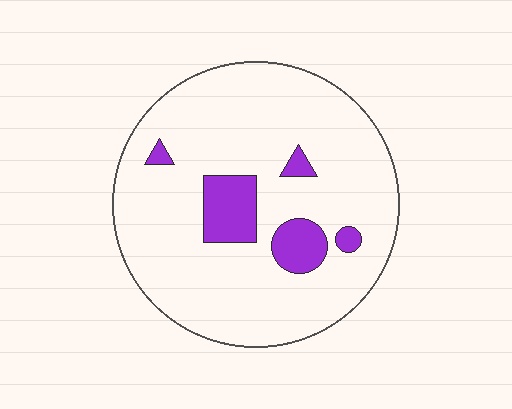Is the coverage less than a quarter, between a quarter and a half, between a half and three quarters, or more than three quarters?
Less than a quarter.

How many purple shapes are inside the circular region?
5.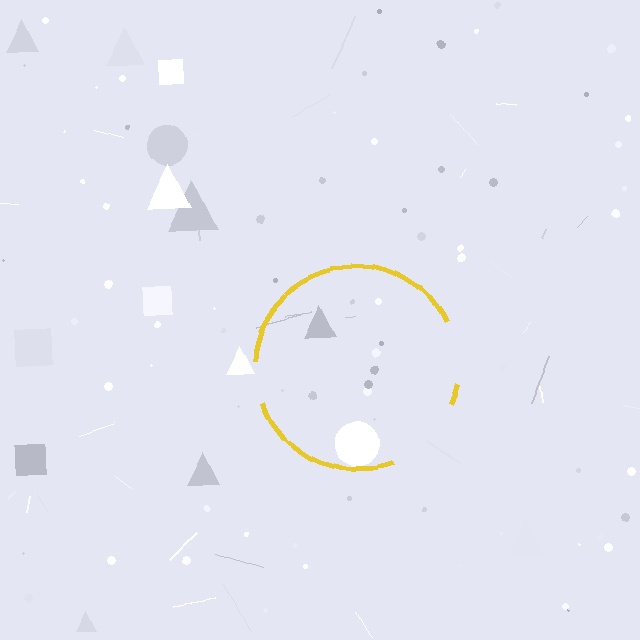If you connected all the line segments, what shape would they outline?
They would outline a circle.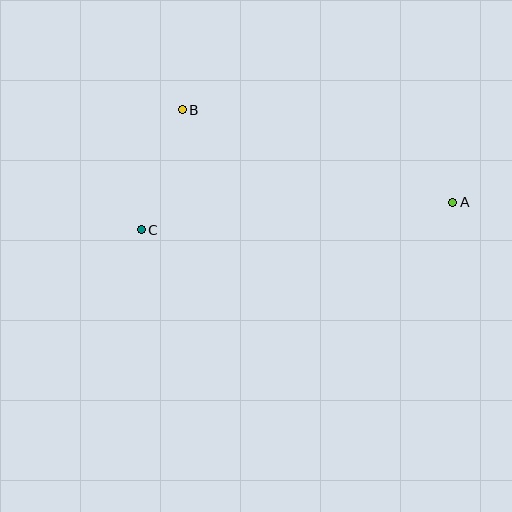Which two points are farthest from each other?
Points A and C are farthest from each other.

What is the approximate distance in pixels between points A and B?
The distance between A and B is approximately 286 pixels.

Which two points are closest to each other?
Points B and C are closest to each other.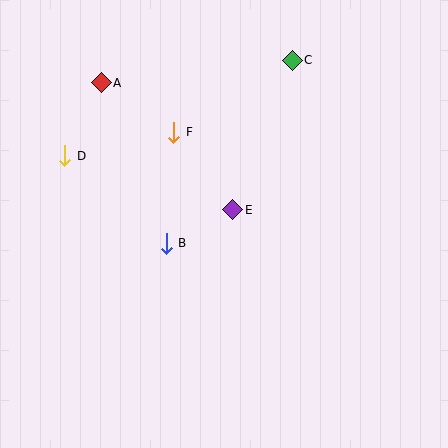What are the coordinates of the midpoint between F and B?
The midpoint between F and B is at (170, 188).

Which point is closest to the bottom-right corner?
Point E is closest to the bottom-right corner.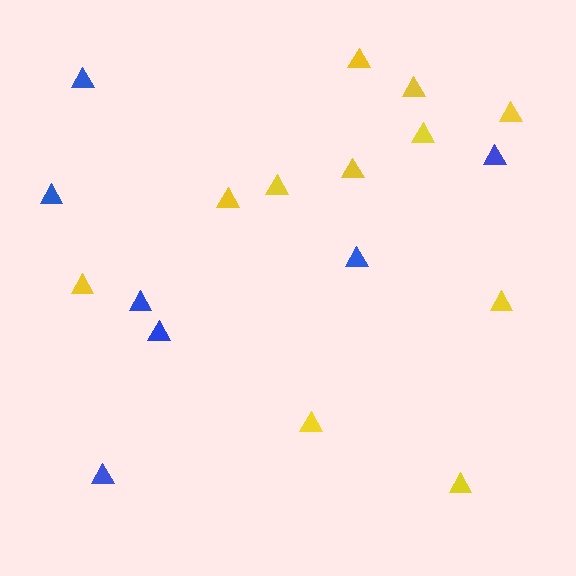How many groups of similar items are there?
There are 2 groups: one group of yellow triangles (11) and one group of blue triangles (7).